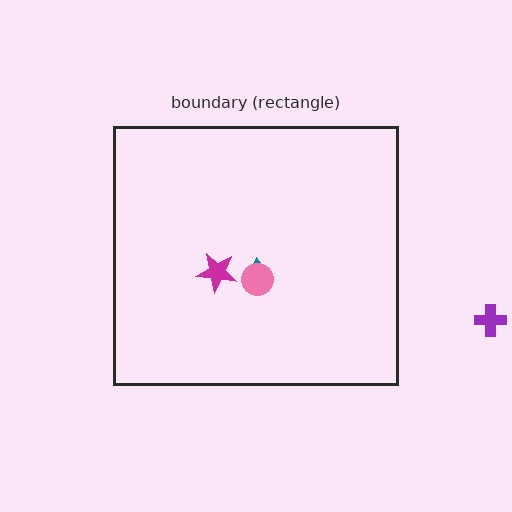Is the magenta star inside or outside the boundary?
Inside.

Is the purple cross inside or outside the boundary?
Outside.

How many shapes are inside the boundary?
3 inside, 1 outside.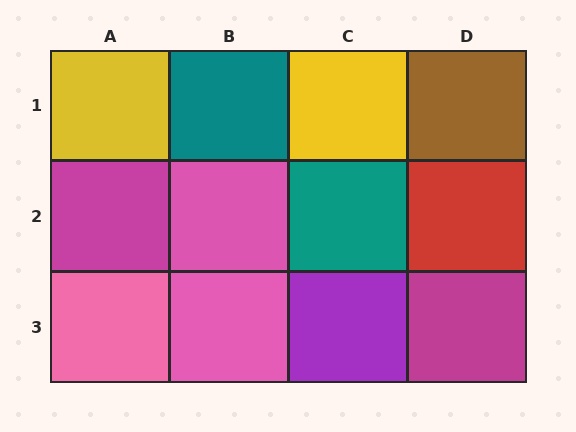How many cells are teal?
2 cells are teal.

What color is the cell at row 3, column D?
Magenta.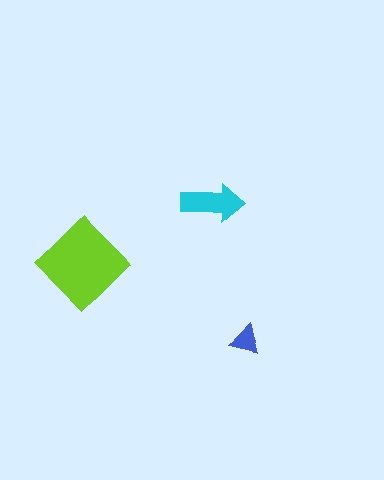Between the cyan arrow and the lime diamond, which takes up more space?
The lime diamond.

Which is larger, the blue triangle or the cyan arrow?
The cyan arrow.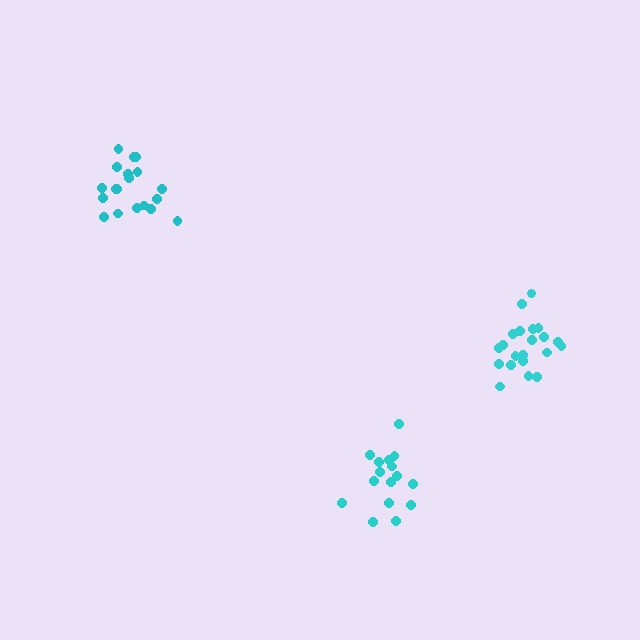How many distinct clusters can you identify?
There are 3 distinct clusters.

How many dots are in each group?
Group 1: 19 dots, Group 2: 21 dots, Group 3: 16 dots (56 total).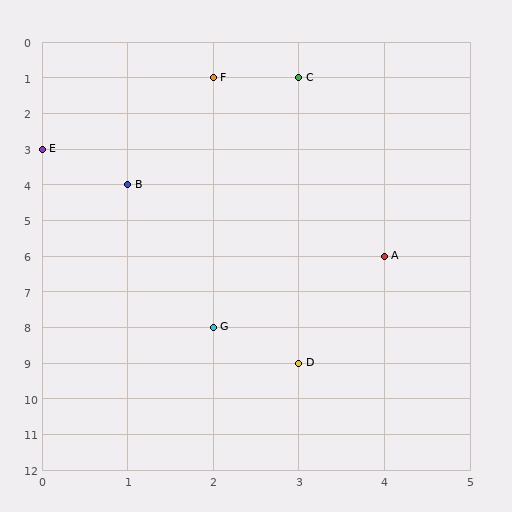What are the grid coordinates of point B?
Point B is at grid coordinates (1, 4).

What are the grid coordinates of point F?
Point F is at grid coordinates (2, 1).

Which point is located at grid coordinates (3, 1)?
Point C is at (3, 1).